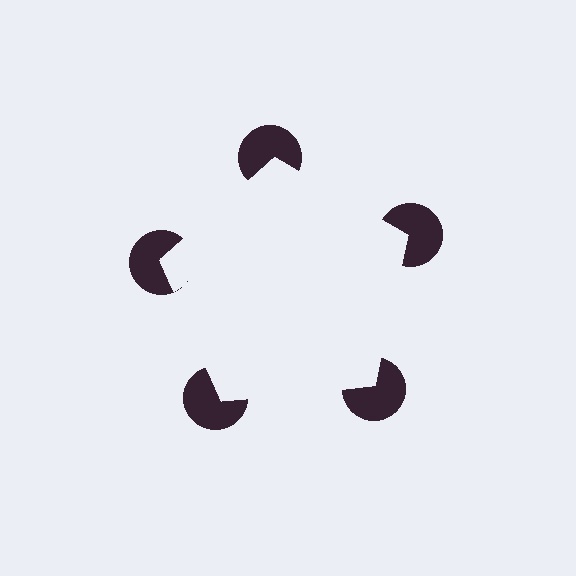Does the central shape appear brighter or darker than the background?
It typically appears slightly brighter than the background, even though no actual brightness change is drawn.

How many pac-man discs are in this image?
There are 5 — one at each vertex of the illusory pentagon.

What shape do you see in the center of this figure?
An illusory pentagon — its edges are inferred from the aligned wedge cuts in the pac-man discs, not physically drawn.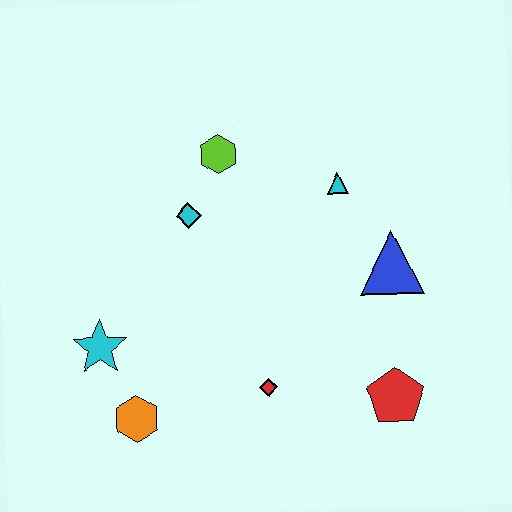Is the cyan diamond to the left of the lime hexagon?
Yes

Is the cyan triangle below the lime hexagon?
Yes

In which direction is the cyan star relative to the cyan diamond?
The cyan star is below the cyan diamond.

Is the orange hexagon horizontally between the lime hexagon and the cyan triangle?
No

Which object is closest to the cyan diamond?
The lime hexagon is closest to the cyan diamond.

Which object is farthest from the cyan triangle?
The orange hexagon is farthest from the cyan triangle.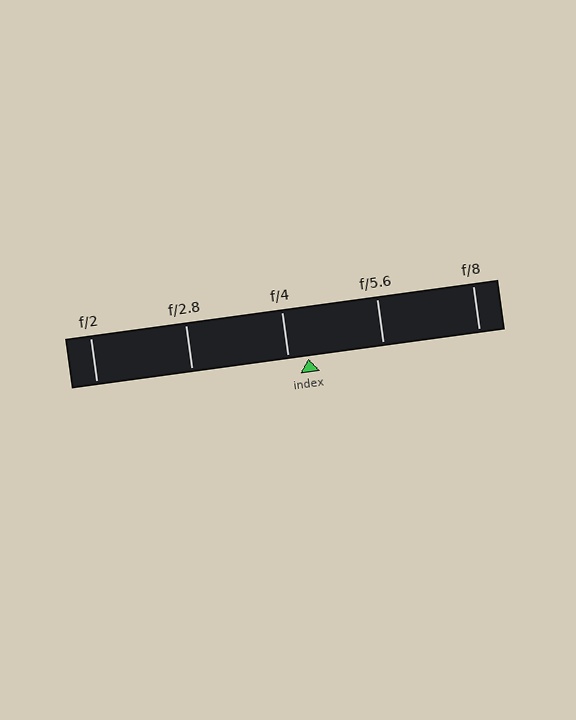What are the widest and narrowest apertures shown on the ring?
The widest aperture shown is f/2 and the narrowest is f/8.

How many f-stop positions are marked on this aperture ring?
There are 5 f-stop positions marked.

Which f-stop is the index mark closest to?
The index mark is closest to f/4.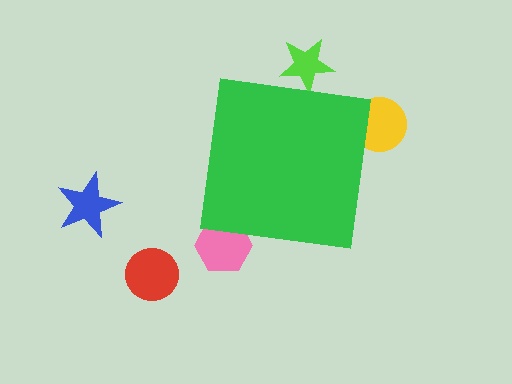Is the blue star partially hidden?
No, the blue star is fully visible.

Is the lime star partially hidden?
Yes, the lime star is partially hidden behind the green square.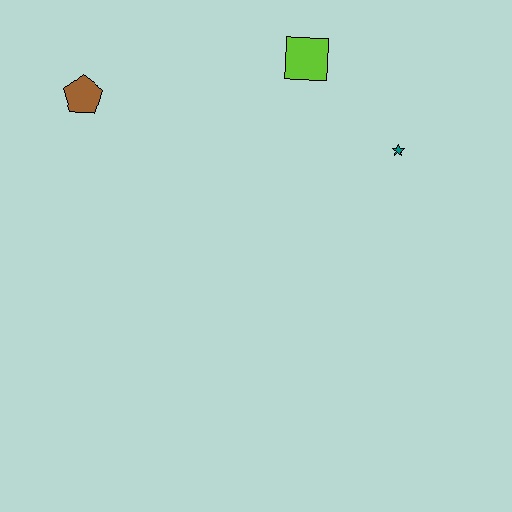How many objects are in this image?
There are 3 objects.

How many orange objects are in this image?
There are no orange objects.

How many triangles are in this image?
There are no triangles.